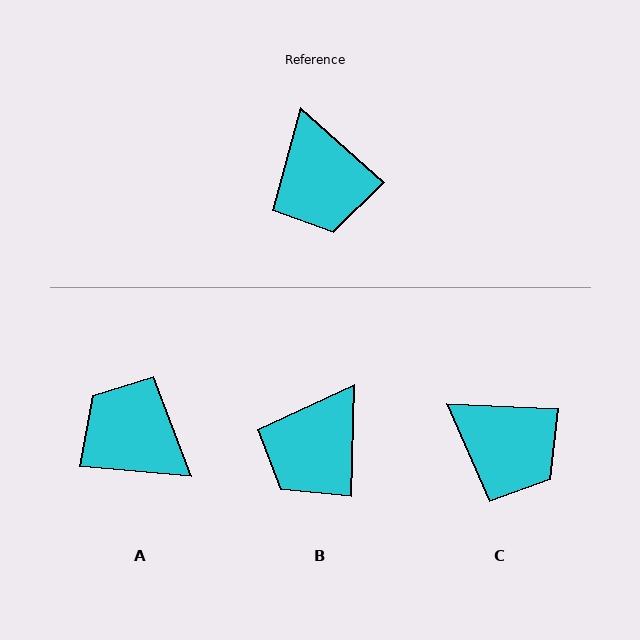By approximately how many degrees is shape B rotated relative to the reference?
Approximately 50 degrees clockwise.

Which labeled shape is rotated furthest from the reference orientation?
A, about 144 degrees away.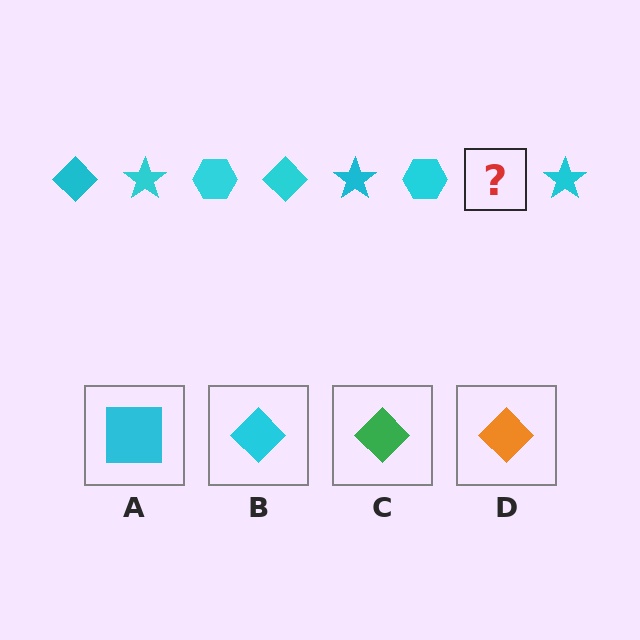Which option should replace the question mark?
Option B.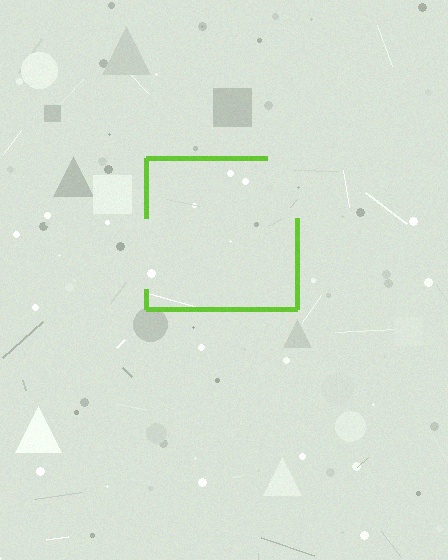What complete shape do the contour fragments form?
The contour fragments form a square.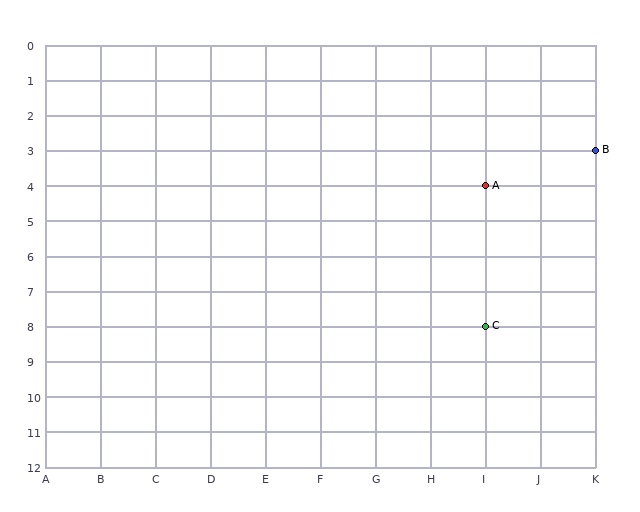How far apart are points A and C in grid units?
Points A and C are 4 rows apart.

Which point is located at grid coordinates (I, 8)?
Point C is at (I, 8).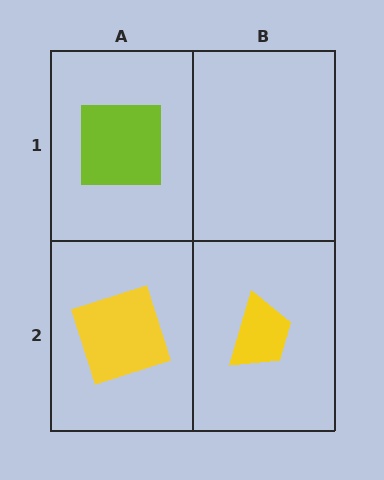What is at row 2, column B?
A yellow trapezoid.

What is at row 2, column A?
A yellow square.